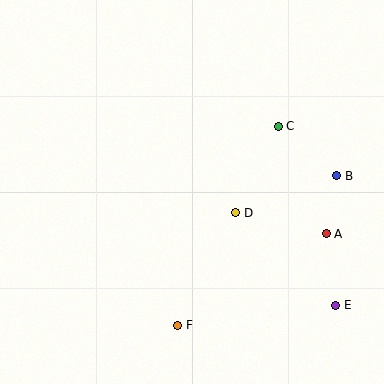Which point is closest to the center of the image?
Point D at (236, 213) is closest to the center.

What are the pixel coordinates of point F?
Point F is at (178, 325).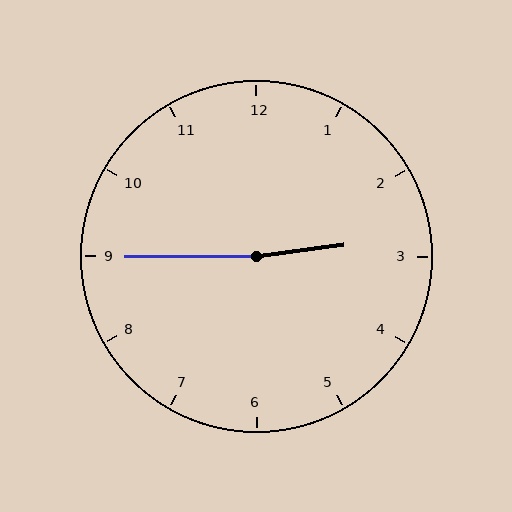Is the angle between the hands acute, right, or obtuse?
It is obtuse.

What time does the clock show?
2:45.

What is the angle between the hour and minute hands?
Approximately 172 degrees.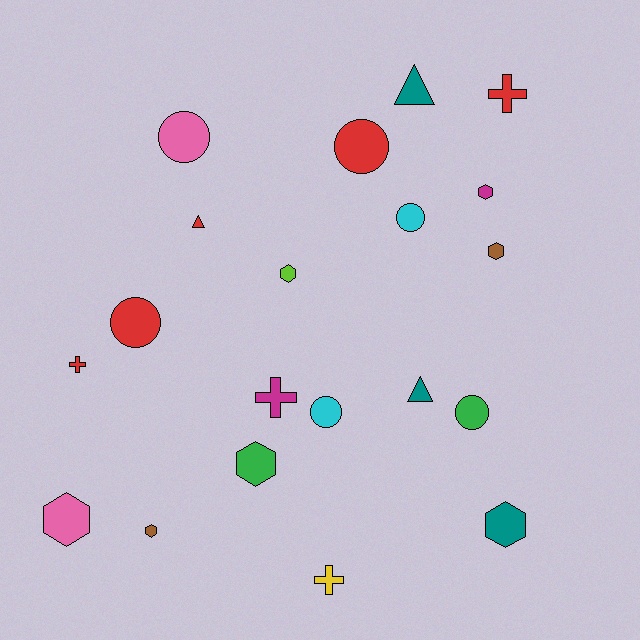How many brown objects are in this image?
There are 2 brown objects.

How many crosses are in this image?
There are 4 crosses.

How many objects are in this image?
There are 20 objects.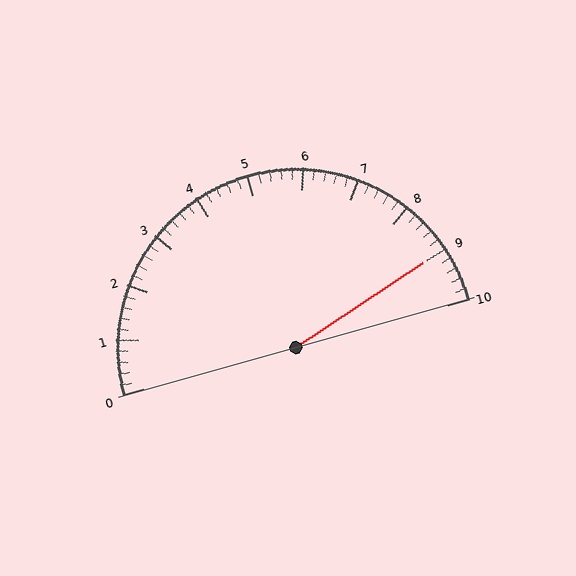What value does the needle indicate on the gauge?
The needle indicates approximately 9.0.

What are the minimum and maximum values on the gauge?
The gauge ranges from 0 to 10.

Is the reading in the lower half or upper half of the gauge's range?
The reading is in the upper half of the range (0 to 10).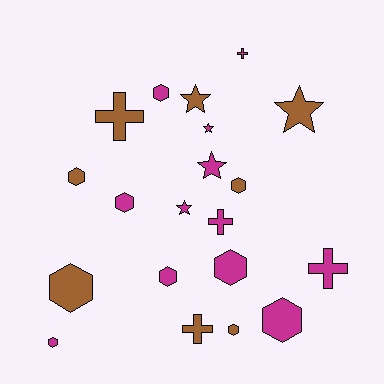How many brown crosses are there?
There are 2 brown crosses.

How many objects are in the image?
There are 20 objects.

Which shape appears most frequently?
Hexagon, with 10 objects.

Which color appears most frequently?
Magenta, with 12 objects.